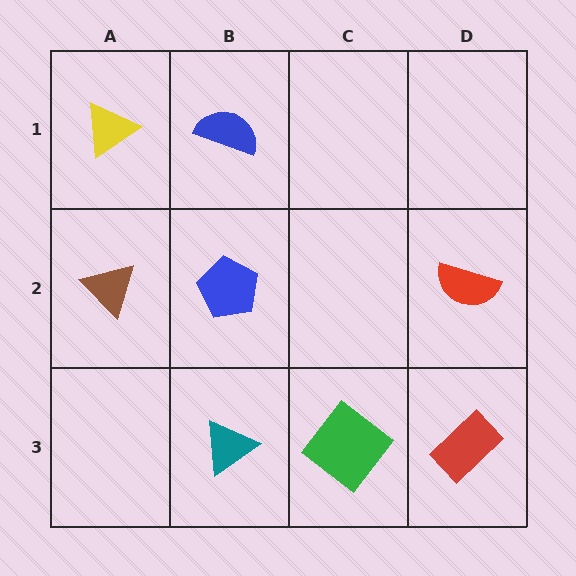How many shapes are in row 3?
3 shapes.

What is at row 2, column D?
A red semicircle.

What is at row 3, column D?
A red rectangle.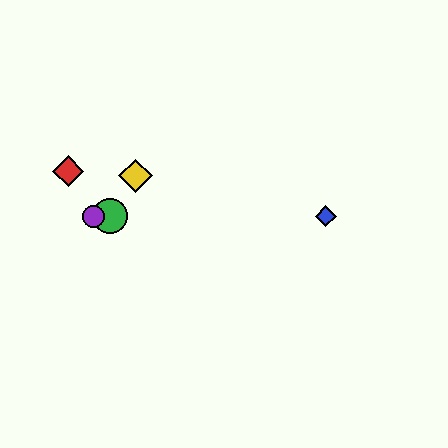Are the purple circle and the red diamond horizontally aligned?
No, the purple circle is at y≈216 and the red diamond is at y≈171.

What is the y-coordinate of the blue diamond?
The blue diamond is at y≈216.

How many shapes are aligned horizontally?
3 shapes (the blue diamond, the green circle, the purple circle) are aligned horizontally.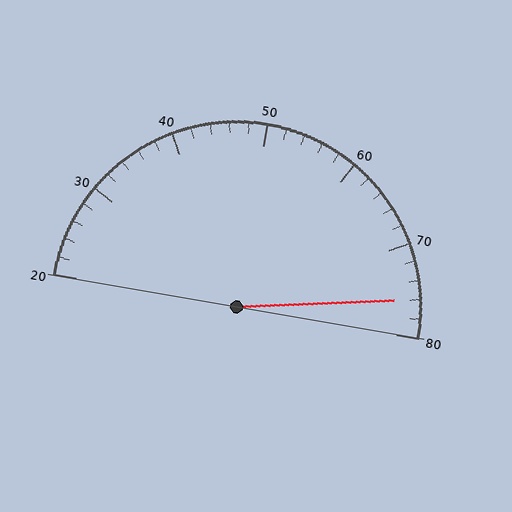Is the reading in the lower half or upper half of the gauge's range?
The reading is in the upper half of the range (20 to 80).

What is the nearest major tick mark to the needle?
The nearest major tick mark is 80.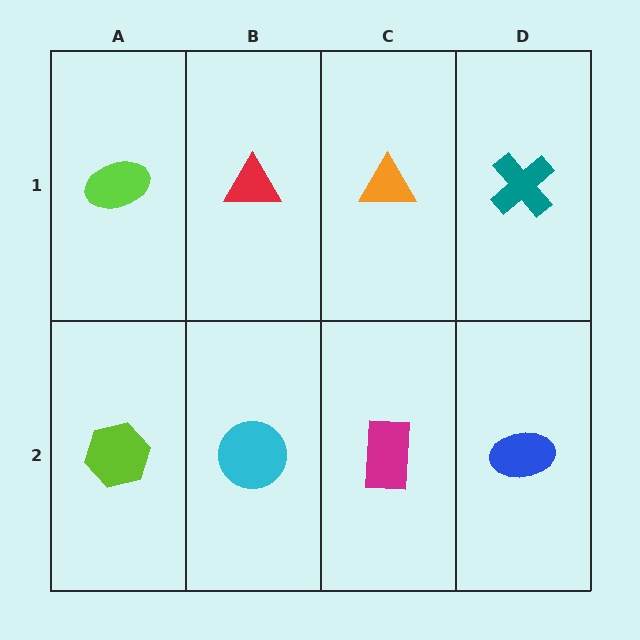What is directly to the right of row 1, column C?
A teal cross.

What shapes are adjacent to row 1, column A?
A lime hexagon (row 2, column A), a red triangle (row 1, column B).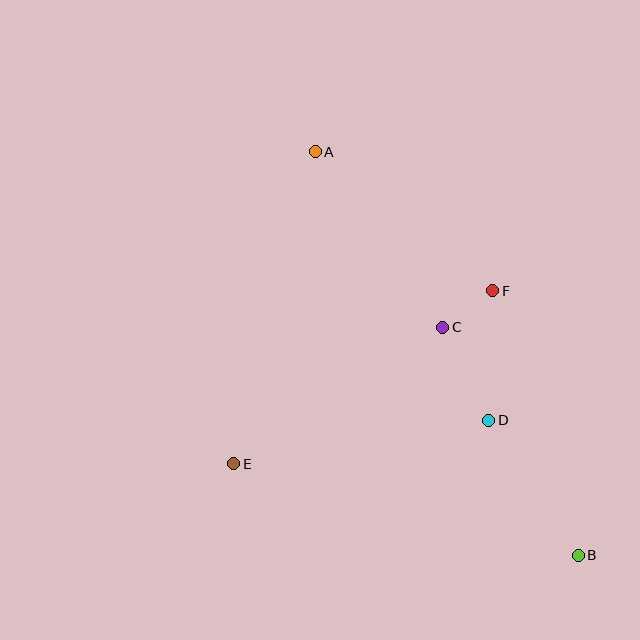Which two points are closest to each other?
Points C and F are closest to each other.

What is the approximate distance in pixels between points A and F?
The distance between A and F is approximately 225 pixels.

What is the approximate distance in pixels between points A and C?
The distance between A and C is approximately 217 pixels.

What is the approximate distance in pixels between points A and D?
The distance between A and D is approximately 319 pixels.